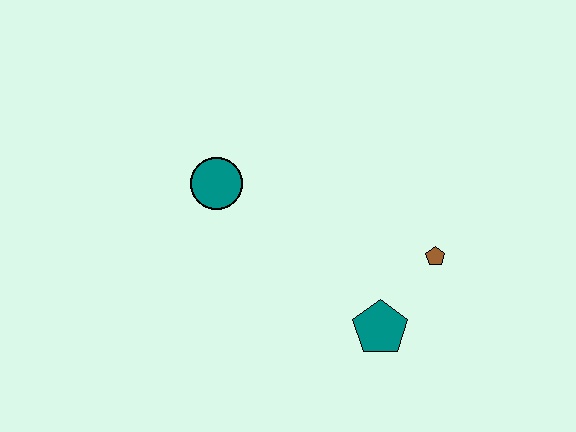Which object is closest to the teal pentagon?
The brown pentagon is closest to the teal pentagon.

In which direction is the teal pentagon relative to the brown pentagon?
The teal pentagon is below the brown pentagon.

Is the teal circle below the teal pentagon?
No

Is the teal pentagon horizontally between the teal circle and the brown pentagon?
Yes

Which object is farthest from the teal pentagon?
The teal circle is farthest from the teal pentagon.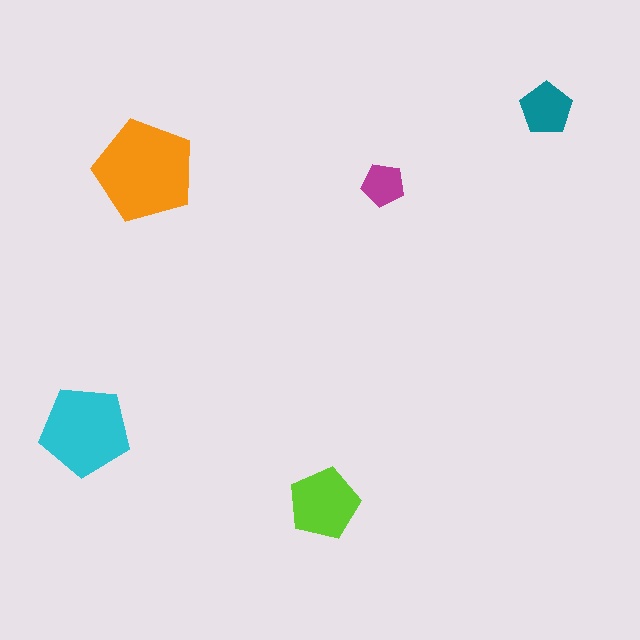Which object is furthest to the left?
The cyan pentagon is leftmost.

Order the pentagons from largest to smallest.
the orange one, the cyan one, the lime one, the teal one, the magenta one.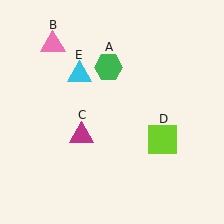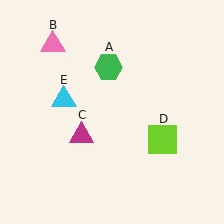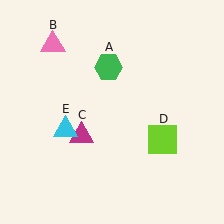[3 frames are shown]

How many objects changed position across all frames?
1 object changed position: cyan triangle (object E).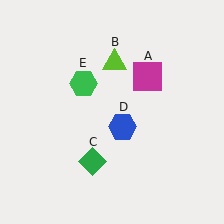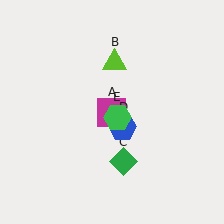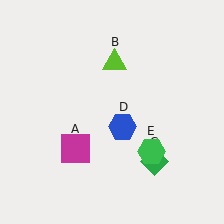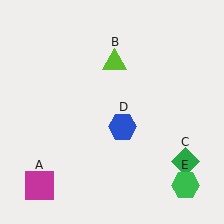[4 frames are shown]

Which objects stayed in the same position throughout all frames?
Lime triangle (object B) and blue hexagon (object D) remained stationary.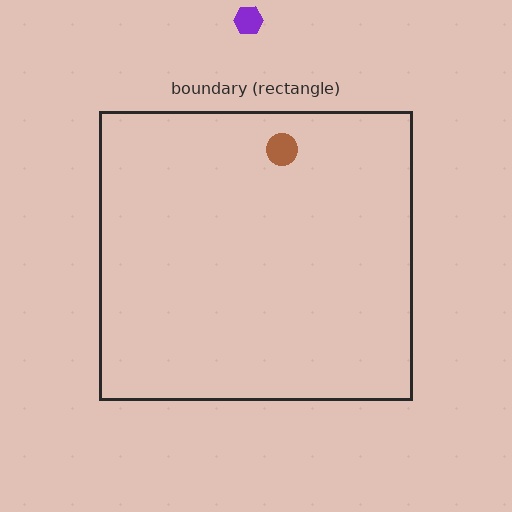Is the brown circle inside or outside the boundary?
Inside.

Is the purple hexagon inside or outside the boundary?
Outside.